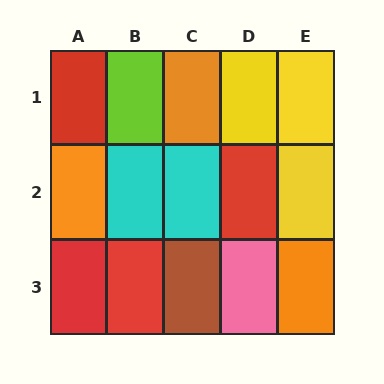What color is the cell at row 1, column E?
Yellow.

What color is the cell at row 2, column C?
Cyan.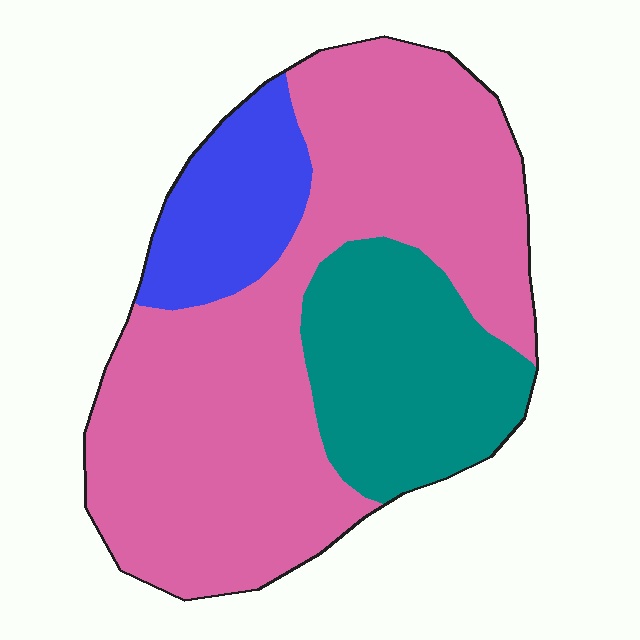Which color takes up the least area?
Blue, at roughly 15%.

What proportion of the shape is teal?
Teal takes up about one quarter (1/4) of the shape.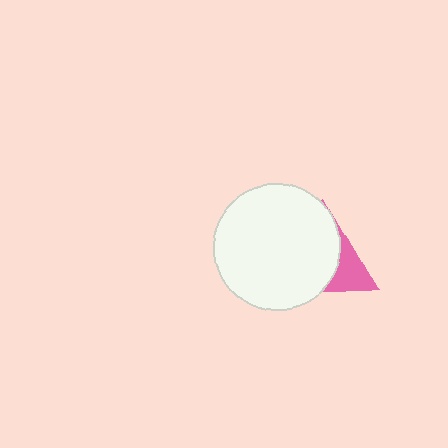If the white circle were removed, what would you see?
You would see the complete pink triangle.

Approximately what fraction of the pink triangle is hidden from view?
Roughly 69% of the pink triangle is hidden behind the white circle.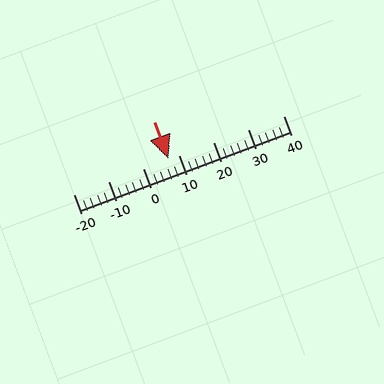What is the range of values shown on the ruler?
The ruler shows values from -20 to 40.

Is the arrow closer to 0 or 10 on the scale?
The arrow is closer to 10.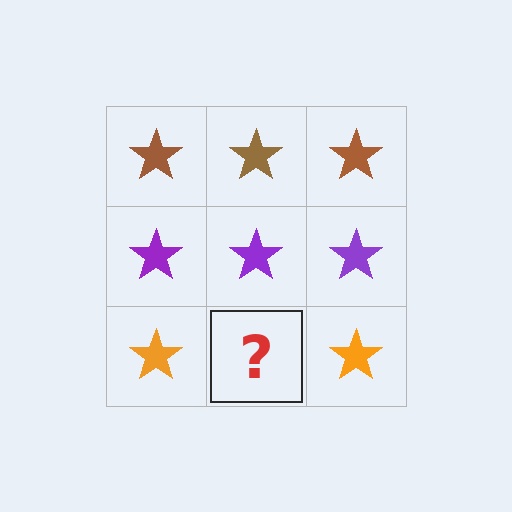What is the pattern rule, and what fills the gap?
The rule is that each row has a consistent color. The gap should be filled with an orange star.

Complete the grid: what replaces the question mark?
The question mark should be replaced with an orange star.